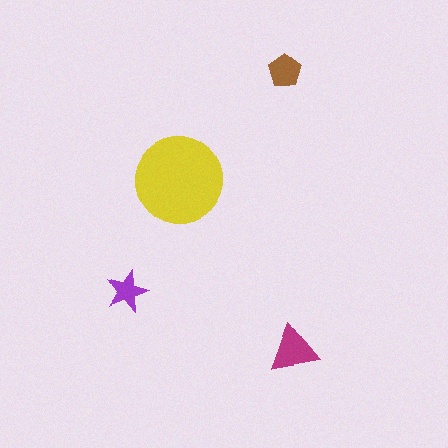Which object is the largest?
The yellow circle.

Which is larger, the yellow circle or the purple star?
The yellow circle.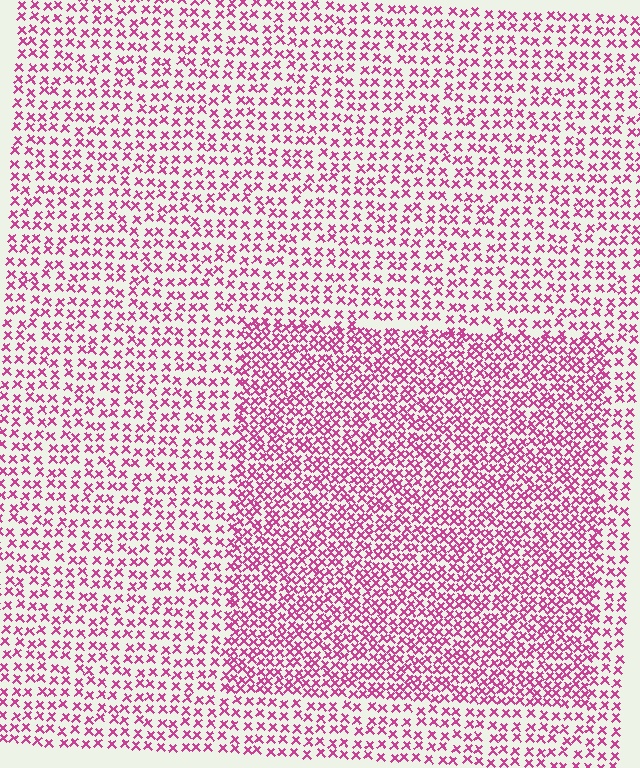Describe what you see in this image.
The image contains small magenta elements arranged at two different densities. A rectangle-shaped region is visible where the elements are more densely packed than the surrounding area.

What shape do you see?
I see a rectangle.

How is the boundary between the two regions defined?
The boundary is defined by a change in element density (approximately 1.7x ratio). All elements are the same color, size, and shape.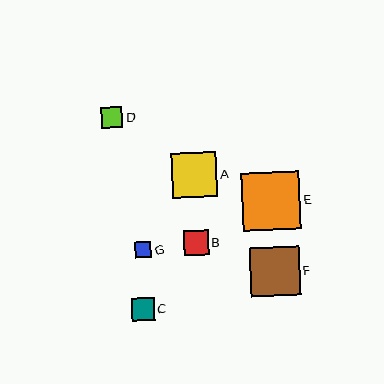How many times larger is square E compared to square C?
Square E is approximately 2.5 times the size of square C.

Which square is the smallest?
Square G is the smallest with a size of approximately 16 pixels.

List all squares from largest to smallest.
From largest to smallest: E, F, A, B, C, D, G.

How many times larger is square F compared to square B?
Square F is approximately 2.0 times the size of square B.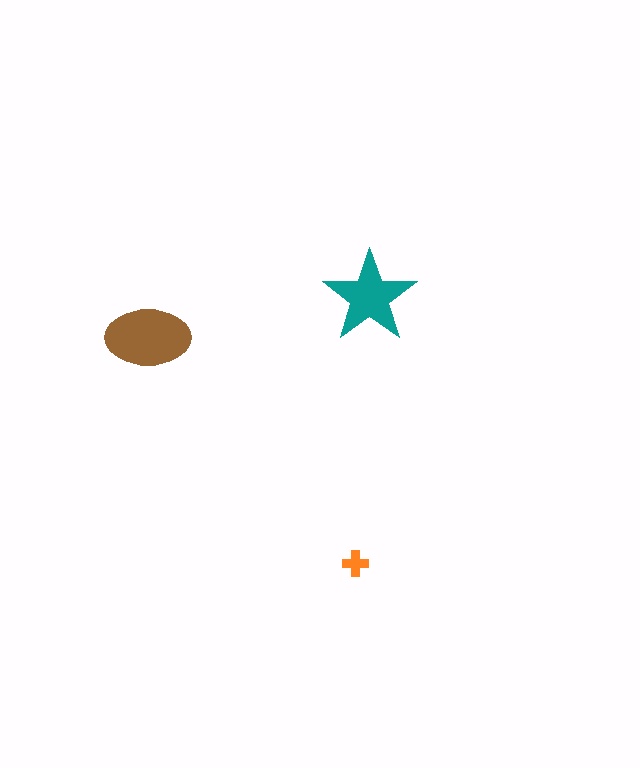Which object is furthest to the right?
The teal star is rightmost.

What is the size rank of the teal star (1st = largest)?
2nd.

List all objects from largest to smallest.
The brown ellipse, the teal star, the orange cross.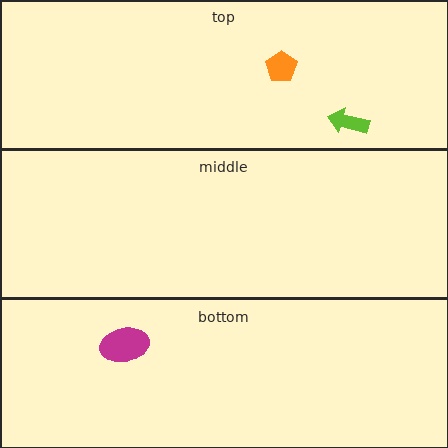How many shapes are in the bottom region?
1.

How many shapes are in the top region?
2.